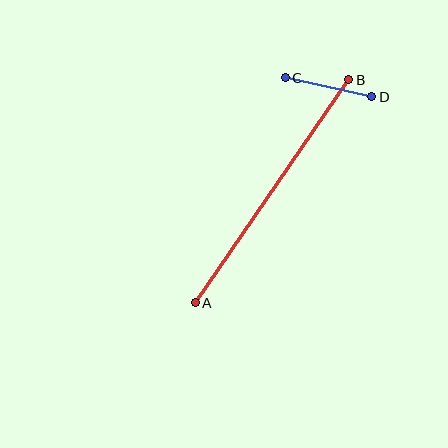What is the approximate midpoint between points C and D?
The midpoint is at approximately (329, 87) pixels.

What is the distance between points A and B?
The distance is approximately 271 pixels.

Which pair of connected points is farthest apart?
Points A and B are farthest apart.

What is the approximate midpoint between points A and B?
The midpoint is at approximately (272, 191) pixels.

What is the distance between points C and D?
The distance is approximately 89 pixels.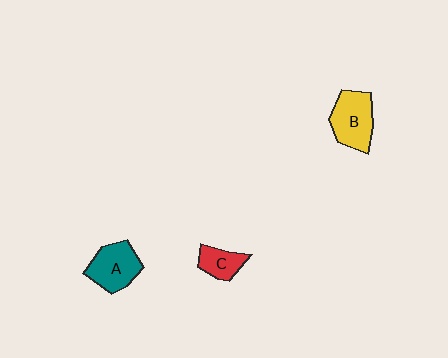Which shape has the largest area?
Shape B (yellow).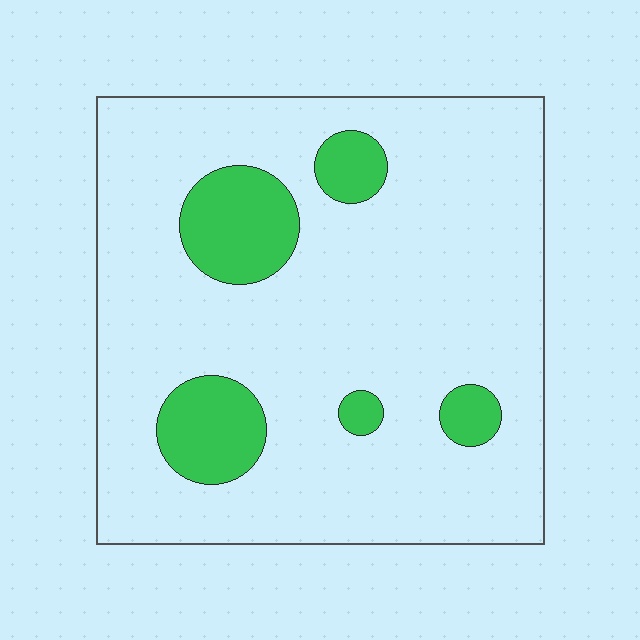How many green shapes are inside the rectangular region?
5.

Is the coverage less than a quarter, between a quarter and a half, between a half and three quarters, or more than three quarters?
Less than a quarter.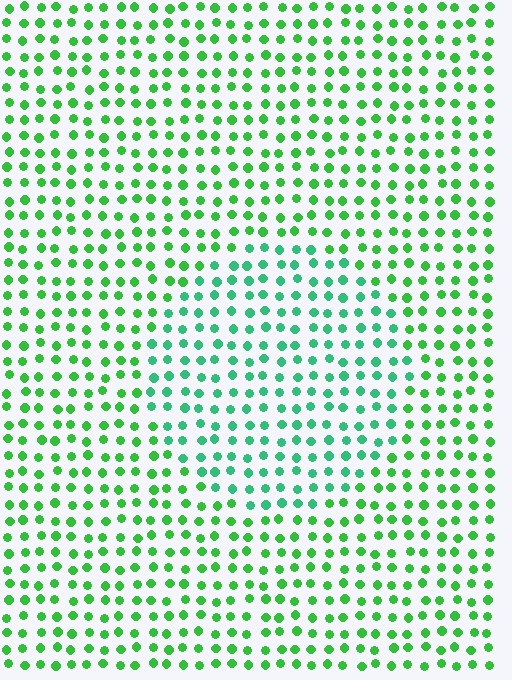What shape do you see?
I see a circle.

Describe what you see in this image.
The image is filled with small green elements in a uniform arrangement. A circle-shaped region is visible where the elements are tinted to a slightly different hue, forming a subtle color boundary.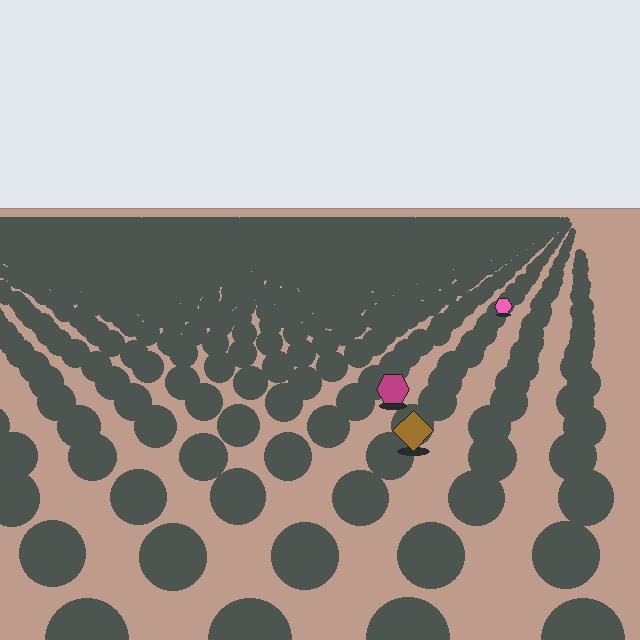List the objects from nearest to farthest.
From nearest to farthest: the brown diamond, the magenta hexagon, the pink hexagon.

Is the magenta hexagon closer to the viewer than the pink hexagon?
Yes. The magenta hexagon is closer — you can tell from the texture gradient: the ground texture is coarser near it.